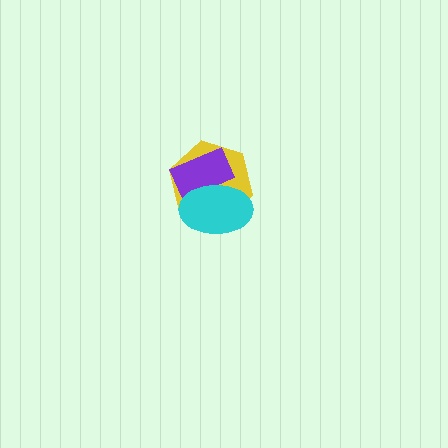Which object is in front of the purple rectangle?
The cyan ellipse is in front of the purple rectangle.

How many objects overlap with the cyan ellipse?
2 objects overlap with the cyan ellipse.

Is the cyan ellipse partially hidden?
No, no other shape covers it.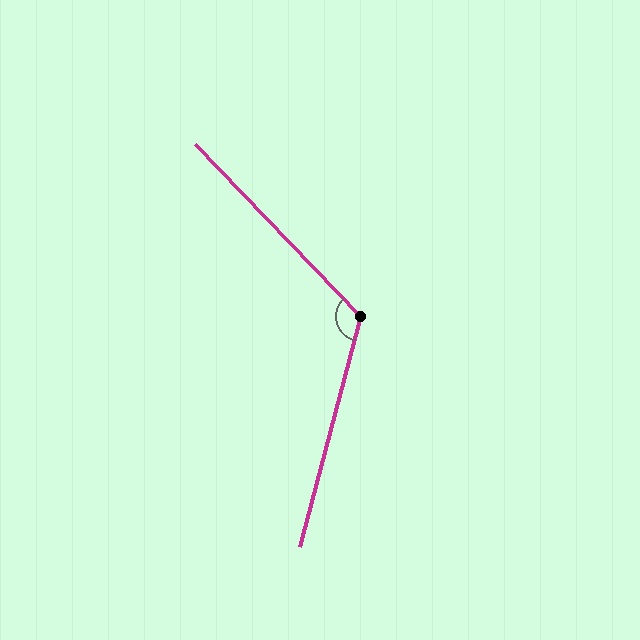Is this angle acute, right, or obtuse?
It is obtuse.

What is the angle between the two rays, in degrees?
Approximately 121 degrees.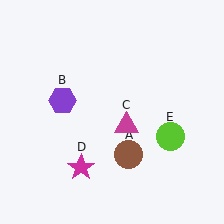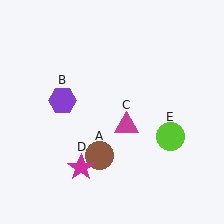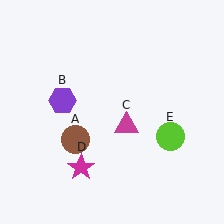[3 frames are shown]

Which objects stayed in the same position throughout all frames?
Purple hexagon (object B) and magenta triangle (object C) and magenta star (object D) and lime circle (object E) remained stationary.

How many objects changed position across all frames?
1 object changed position: brown circle (object A).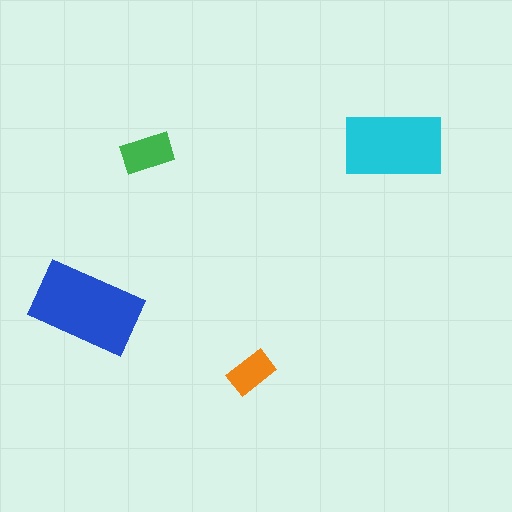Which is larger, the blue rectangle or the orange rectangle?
The blue one.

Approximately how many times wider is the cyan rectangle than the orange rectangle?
About 2 times wider.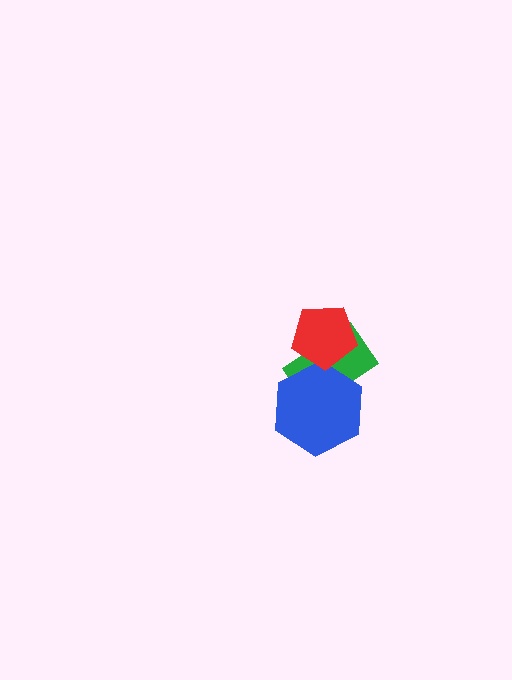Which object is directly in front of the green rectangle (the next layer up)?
The blue hexagon is directly in front of the green rectangle.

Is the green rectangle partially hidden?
Yes, it is partially covered by another shape.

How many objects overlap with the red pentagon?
2 objects overlap with the red pentagon.